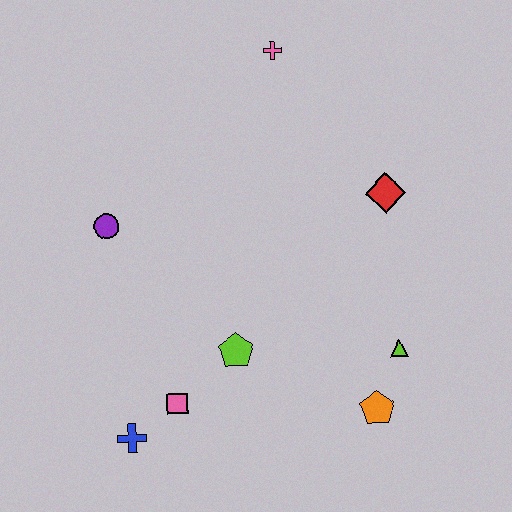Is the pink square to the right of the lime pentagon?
No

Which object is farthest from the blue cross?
The pink cross is farthest from the blue cross.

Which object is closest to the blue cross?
The pink square is closest to the blue cross.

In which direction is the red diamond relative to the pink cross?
The red diamond is below the pink cross.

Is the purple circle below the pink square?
No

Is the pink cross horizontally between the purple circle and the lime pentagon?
No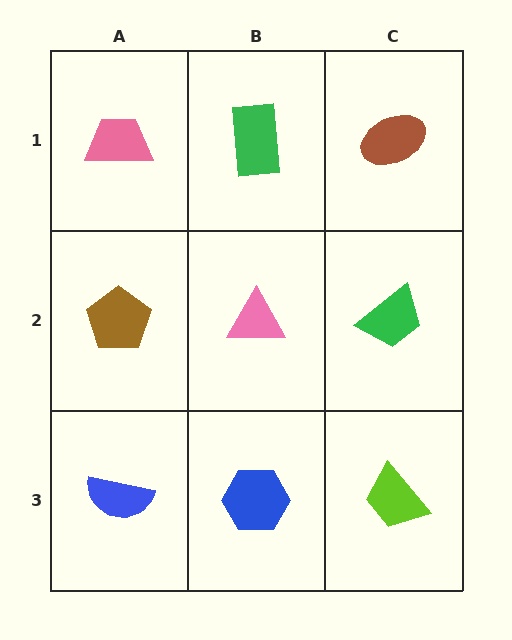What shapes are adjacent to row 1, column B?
A pink triangle (row 2, column B), a pink trapezoid (row 1, column A), a brown ellipse (row 1, column C).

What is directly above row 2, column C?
A brown ellipse.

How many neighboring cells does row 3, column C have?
2.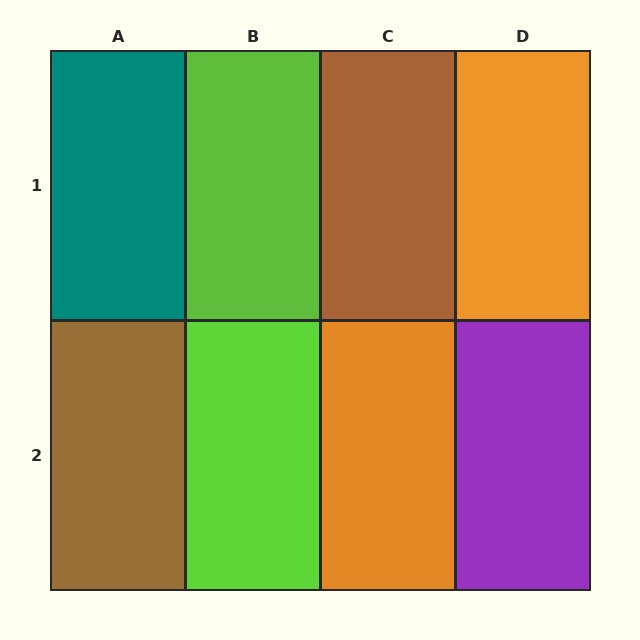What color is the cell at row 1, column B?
Lime.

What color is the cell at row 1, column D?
Orange.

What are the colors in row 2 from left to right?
Brown, lime, orange, purple.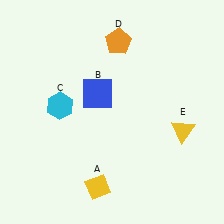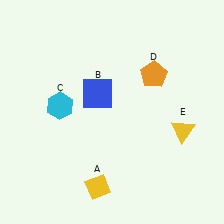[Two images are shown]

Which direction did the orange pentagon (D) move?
The orange pentagon (D) moved right.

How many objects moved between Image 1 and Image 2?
1 object moved between the two images.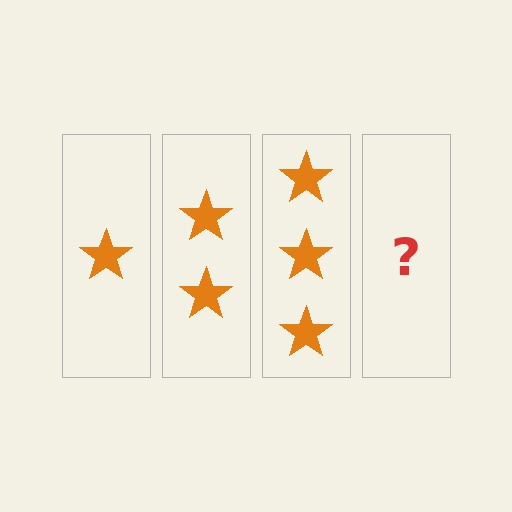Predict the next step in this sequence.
The next step is 4 stars.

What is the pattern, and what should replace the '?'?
The pattern is that each step adds one more star. The '?' should be 4 stars.